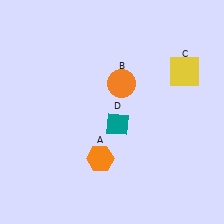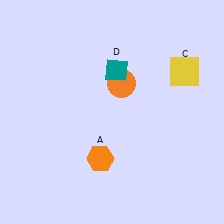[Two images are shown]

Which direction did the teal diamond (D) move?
The teal diamond (D) moved up.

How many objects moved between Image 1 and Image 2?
1 object moved between the two images.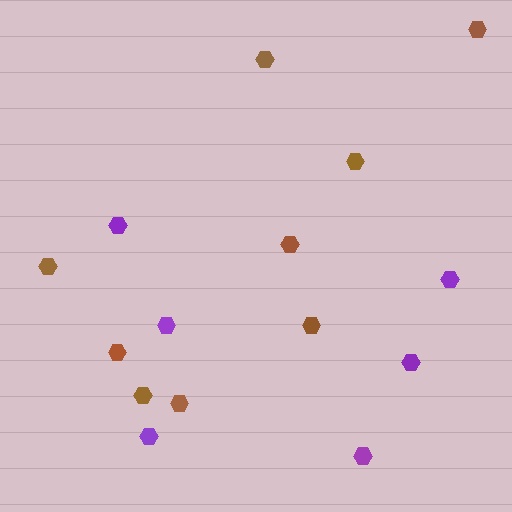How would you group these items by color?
There are 2 groups: one group of brown hexagons (9) and one group of purple hexagons (6).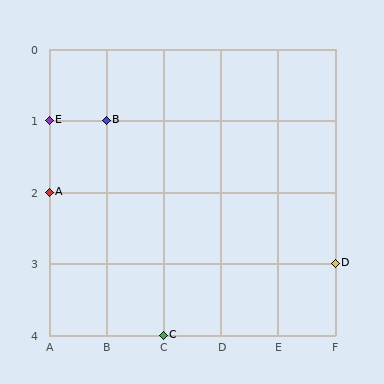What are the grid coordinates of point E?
Point E is at grid coordinates (A, 1).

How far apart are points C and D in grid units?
Points C and D are 3 columns and 1 row apart (about 3.2 grid units diagonally).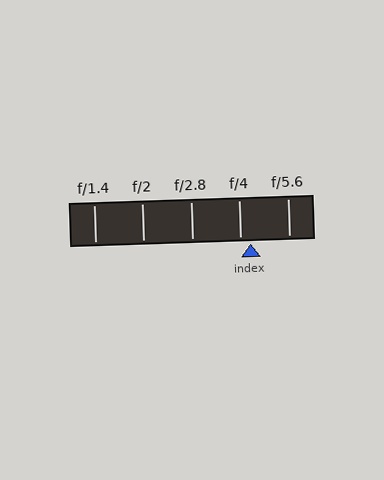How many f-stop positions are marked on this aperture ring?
There are 5 f-stop positions marked.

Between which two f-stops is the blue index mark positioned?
The index mark is between f/4 and f/5.6.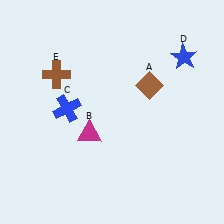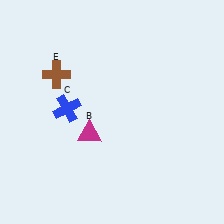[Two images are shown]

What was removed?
The blue star (D), the brown diamond (A) were removed in Image 2.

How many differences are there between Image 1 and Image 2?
There are 2 differences between the two images.